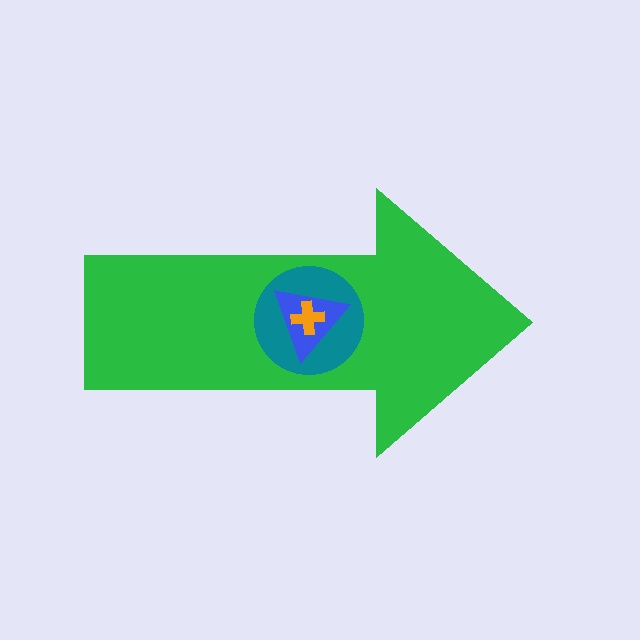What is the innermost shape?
The orange cross.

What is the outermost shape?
The green arrow.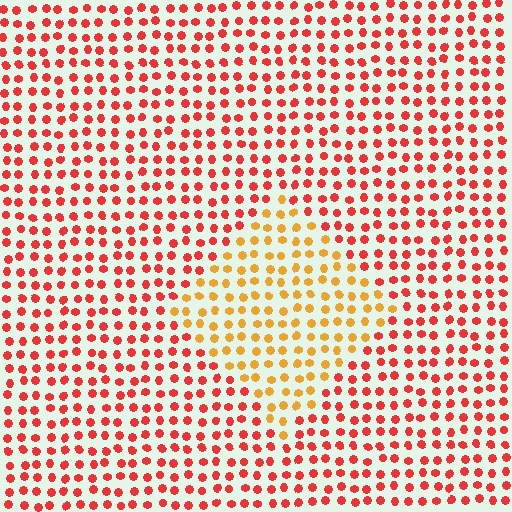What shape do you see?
I see a diamond.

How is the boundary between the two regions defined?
The boundary is defined purely by a slight shift in hue (about 40 degrees). Spacing, size, and orientation are identical on both sides.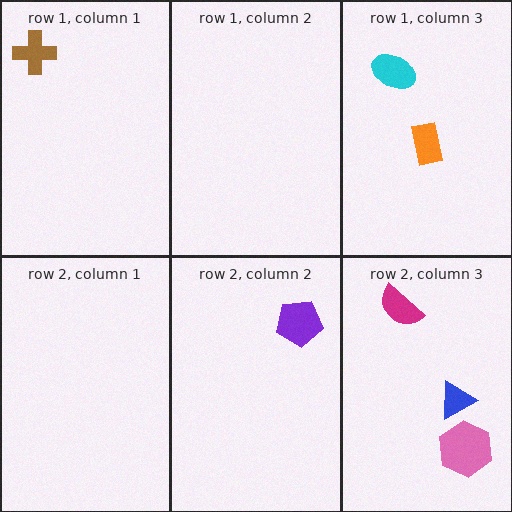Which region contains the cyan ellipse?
The row 1, column 3 region.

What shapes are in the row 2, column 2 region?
The purple pentagon.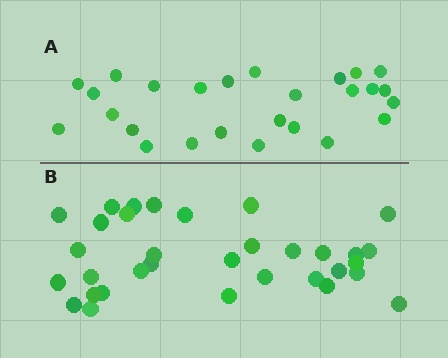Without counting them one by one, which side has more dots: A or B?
Region B (the bottom region) has more dots.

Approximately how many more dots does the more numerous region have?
Region B has roughly 8 or so more dots than region A.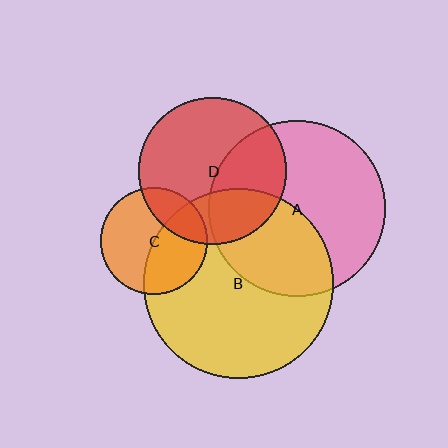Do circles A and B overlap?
Yes.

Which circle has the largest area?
Circle B (yellow).